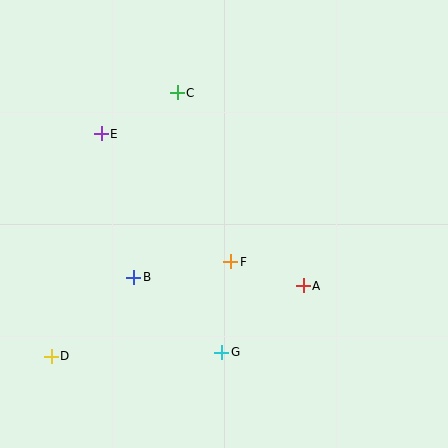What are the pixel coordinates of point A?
Point A is at (303, 286).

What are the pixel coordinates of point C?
Point C is at (177, 93).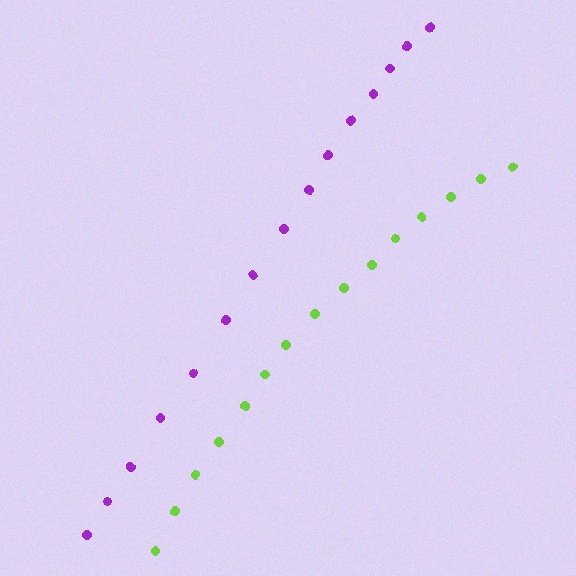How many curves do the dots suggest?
There are 2 distinct paths.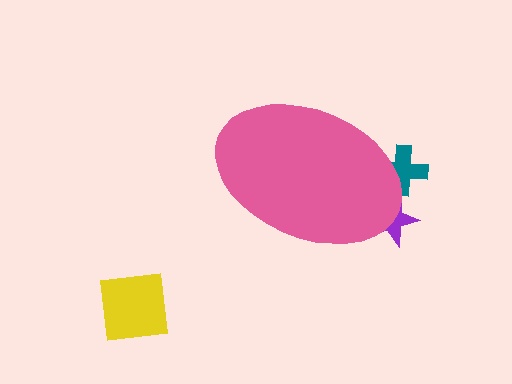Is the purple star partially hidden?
Yes, the purple star is partially hidden behind the pink ellipse.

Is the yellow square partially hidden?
No, the yellow square is fully visible.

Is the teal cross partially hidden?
Yes, the teal cross is partially hidden behind the pink ellipse.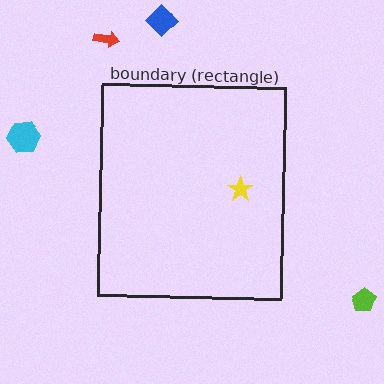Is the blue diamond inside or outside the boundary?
Outside.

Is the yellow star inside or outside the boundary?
Inside.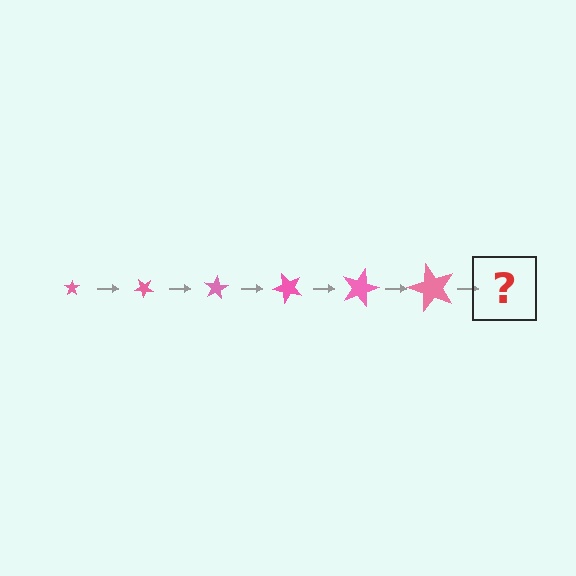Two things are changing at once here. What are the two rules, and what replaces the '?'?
The two rules are that the star grows larger each step and it rotates 40 degrees each step. The '?' should be a star, larger than the previous one and rotated 240 degrees from the start.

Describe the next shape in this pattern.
It should be a star, larger than the previous one and rotated 240 degrees from the start.